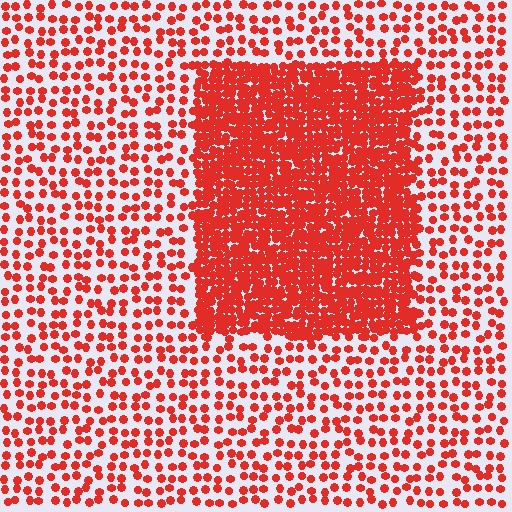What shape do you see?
I see a rectangle.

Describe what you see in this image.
The image contains small red elements arranged at two different densities. A rectangle-shaped region is visible where the elements are more densely packed than the surrounding area.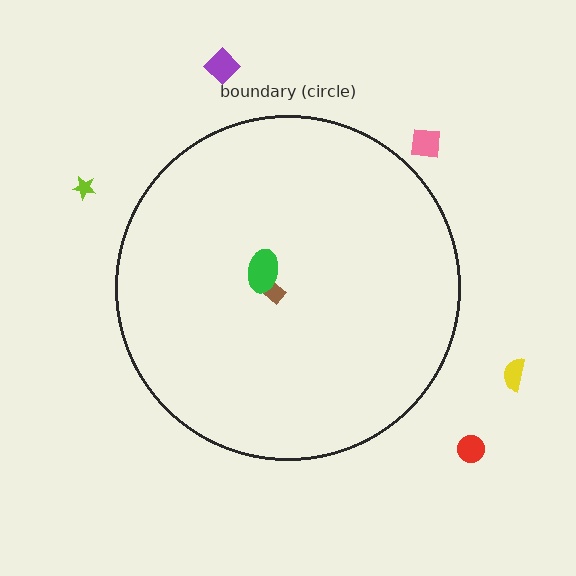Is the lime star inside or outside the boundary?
Outside.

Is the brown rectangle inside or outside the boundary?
Inside.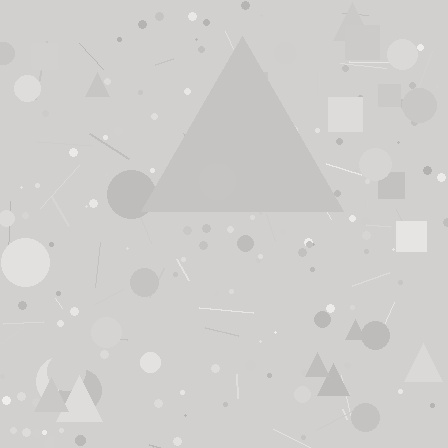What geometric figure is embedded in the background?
A triangle is embedded in the background.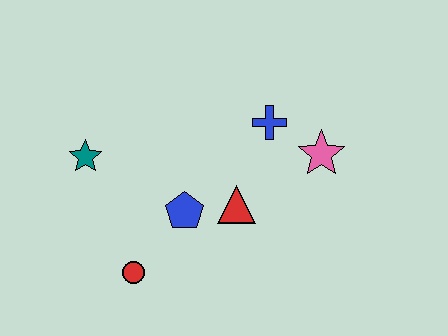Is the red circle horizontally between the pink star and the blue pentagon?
No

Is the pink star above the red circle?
Yes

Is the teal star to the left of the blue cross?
Yes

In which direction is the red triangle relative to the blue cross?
The red triangle is below the blue cross.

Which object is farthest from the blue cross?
The red circle is farthest from the blue cross.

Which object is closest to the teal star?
The blue pentagon is closest to the teal star.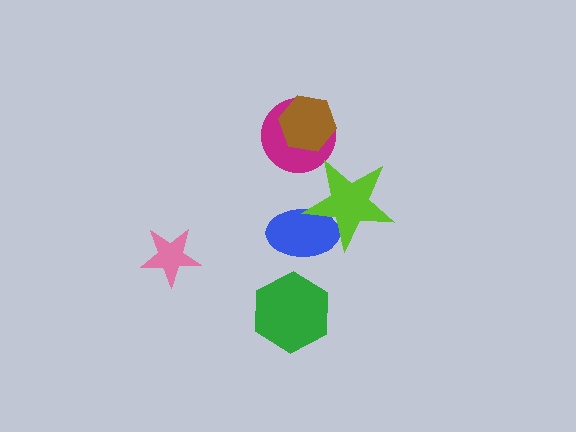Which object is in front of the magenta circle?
The brown hexagon is in front of the magenta circle.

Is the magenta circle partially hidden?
Yes, it is partially covered by another shape.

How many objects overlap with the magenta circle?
1 object overlaps with the magenta circle.